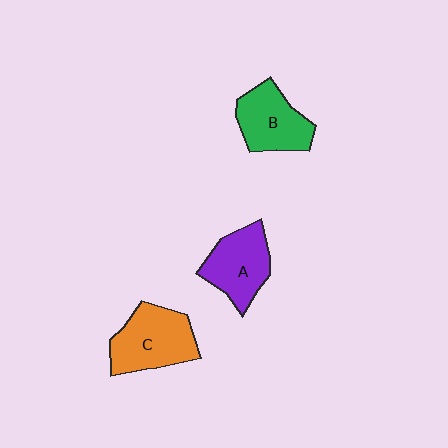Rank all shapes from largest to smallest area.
From largest to smallest: C (orange), A (purple), B (green).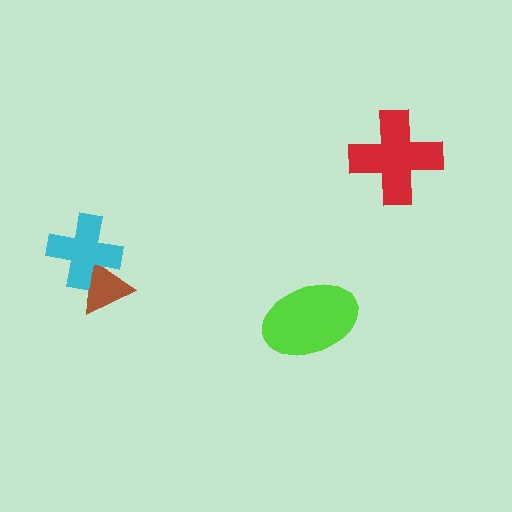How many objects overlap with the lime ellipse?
0 objects overlap with the lime ellipse.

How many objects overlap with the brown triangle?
1 object overlaps with the brown triangle.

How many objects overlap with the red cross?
0 objects overlap with the red cross.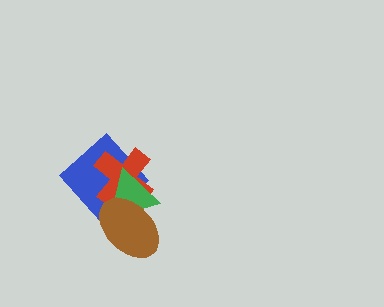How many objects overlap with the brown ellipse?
3 objects overlap with the brown ellipse.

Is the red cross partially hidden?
Yes, it is partially covered by another shape.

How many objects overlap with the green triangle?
3 objects overlap with the green triangle.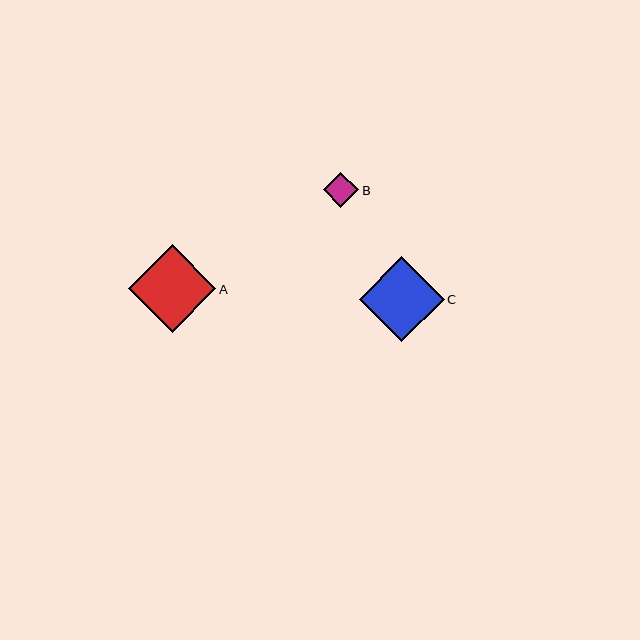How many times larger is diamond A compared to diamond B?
Diamond A is approximately 2.5 times the size of diamond B.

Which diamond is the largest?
Diamond A is the largest with a size of approximately 88 pixels.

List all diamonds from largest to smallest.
From largest to smallest: A, C, B.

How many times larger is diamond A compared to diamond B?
Diamond A is approximately 2.5 times the size of diamond B.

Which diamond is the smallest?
Diamond B is the smallest with a size of approximately 35 pixels.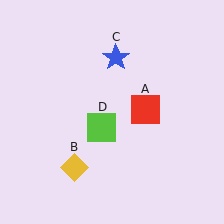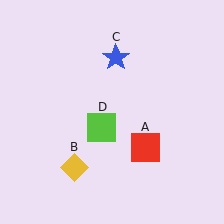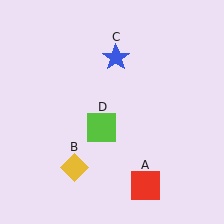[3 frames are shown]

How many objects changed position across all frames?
1 object changed position: red square (object A).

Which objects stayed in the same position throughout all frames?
Yellow diamond (object B) and blue star (object C) and lime square (object D) remained stationary.